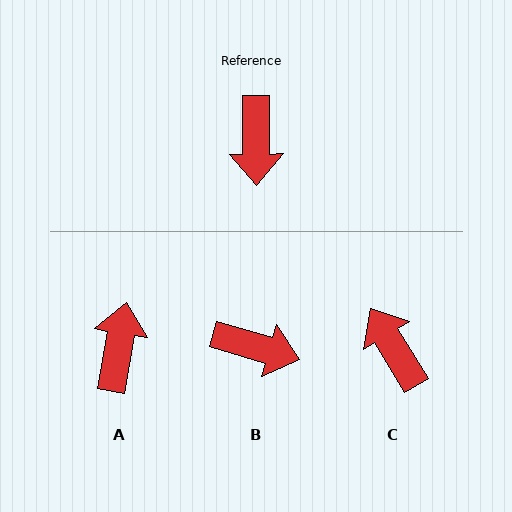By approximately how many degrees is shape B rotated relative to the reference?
Approximately 73 degrees counter-clockwise.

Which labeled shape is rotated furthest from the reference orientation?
A, about 170 degrees away.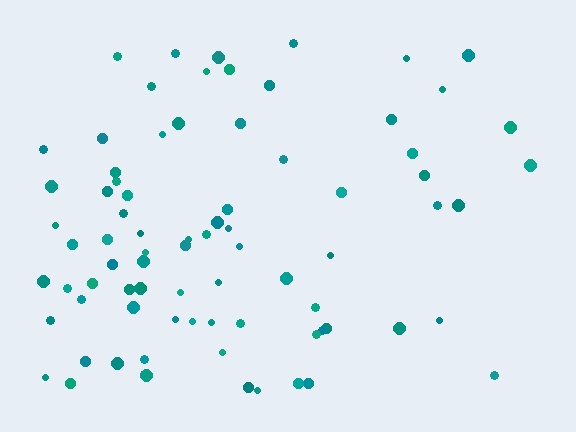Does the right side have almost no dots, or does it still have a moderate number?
Still a moderate number, just noticeably fewer than the left.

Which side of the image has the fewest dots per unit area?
The right.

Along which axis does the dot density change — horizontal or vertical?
Horizontal.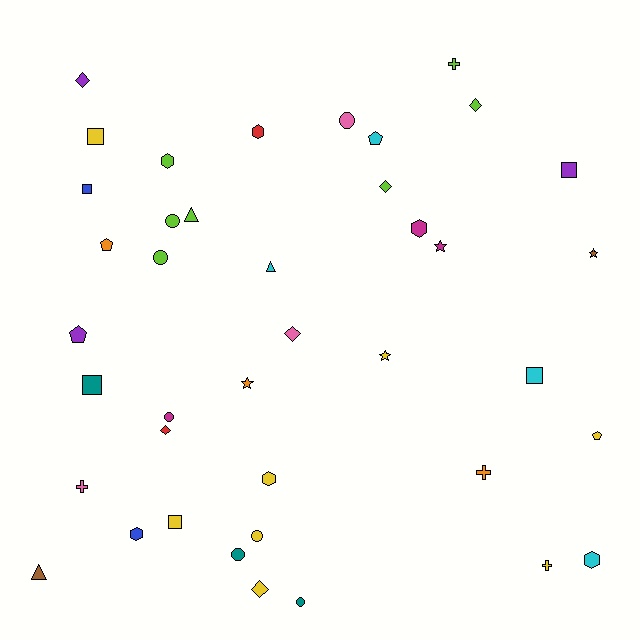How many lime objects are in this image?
There are 7 lime objects.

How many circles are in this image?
There are 7 circles.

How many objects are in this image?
There are 40 objects.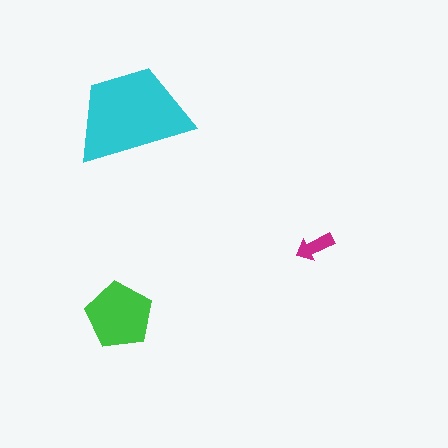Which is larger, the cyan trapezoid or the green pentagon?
The cyan trapezoid.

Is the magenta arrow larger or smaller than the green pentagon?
Smaller.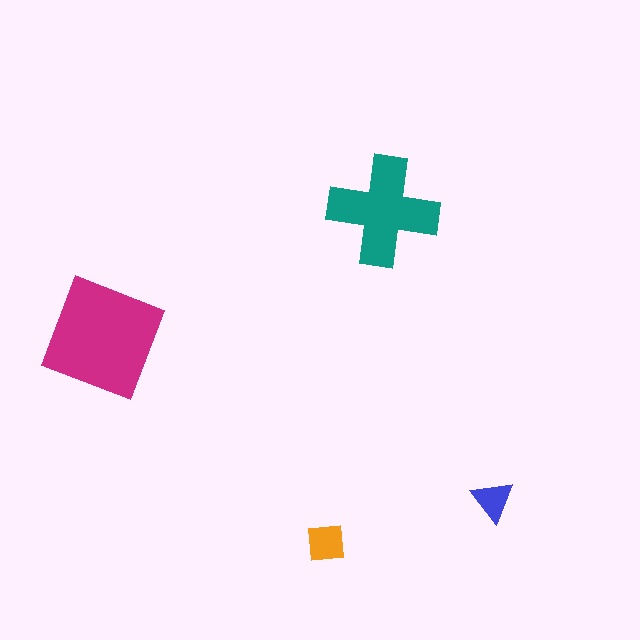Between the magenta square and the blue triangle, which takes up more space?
The magenta square.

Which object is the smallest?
The blue triangle.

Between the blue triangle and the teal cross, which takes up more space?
The teal cross.